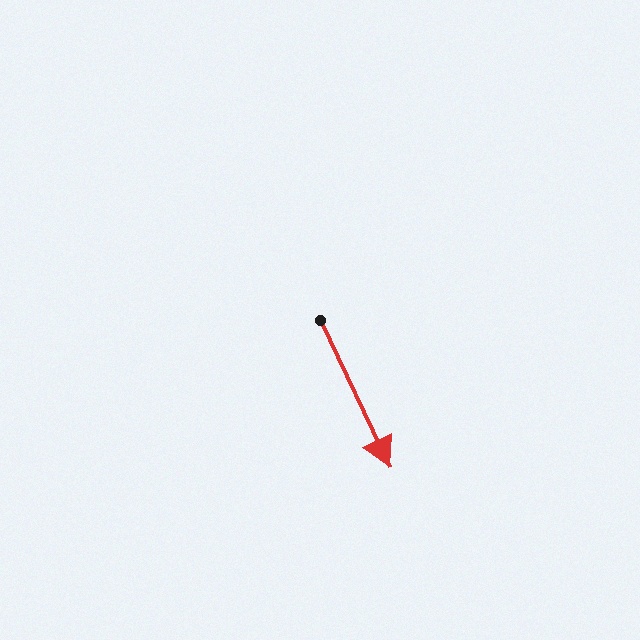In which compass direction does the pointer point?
Southeast.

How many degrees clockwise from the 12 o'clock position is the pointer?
Approximately 155 degrees.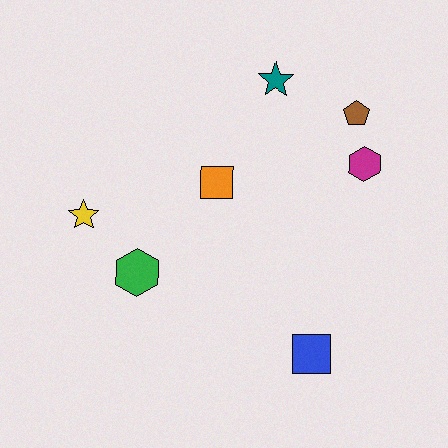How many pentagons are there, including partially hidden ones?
There is 1 pentagon.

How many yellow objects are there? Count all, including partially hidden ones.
There is 1 yellow object.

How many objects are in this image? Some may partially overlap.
There are 7 objects.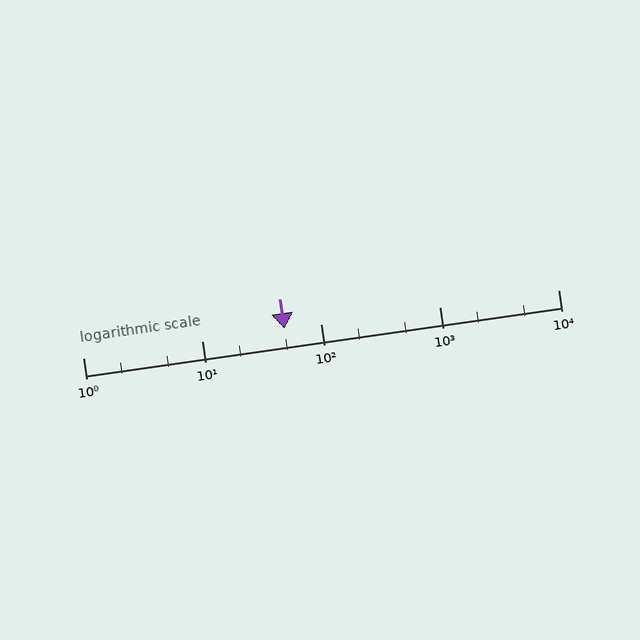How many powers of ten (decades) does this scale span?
The scale spans 4 decades, from 1 to 10000.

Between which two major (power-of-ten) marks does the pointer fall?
The pointer is between 10 and 100.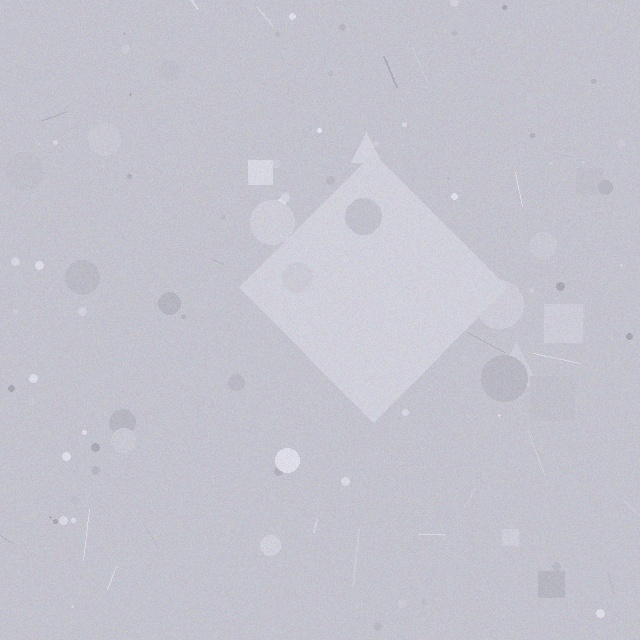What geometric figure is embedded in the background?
A diamond is embedded in the background.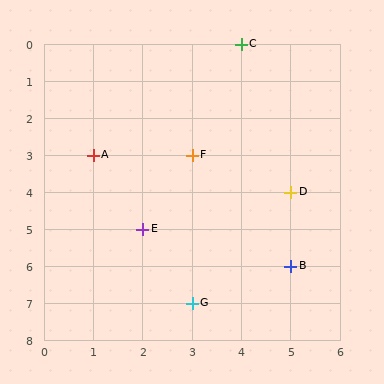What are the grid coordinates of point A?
Point A is at grid coordinates (1, 3).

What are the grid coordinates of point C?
Point C is at grid coordinates (4, 0).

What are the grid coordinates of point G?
Point G is at grid coordinates (3, 7).